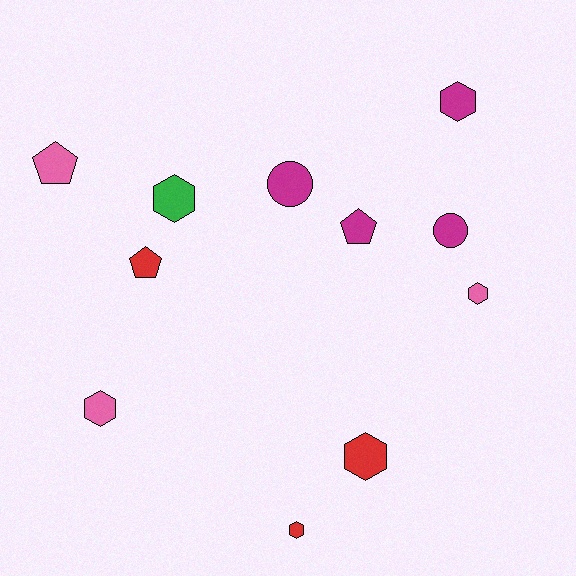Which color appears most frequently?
Magenta, with 4 objects.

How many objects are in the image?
There are 11 objects.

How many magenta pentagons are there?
There is 1 magenta pentagon.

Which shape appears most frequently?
Hexagon, with 6 objects.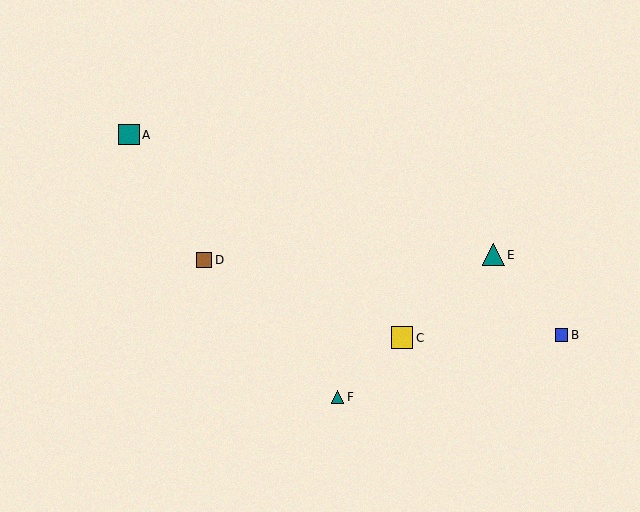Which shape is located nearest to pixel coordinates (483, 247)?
The teal triangle (labeled E) at (493, 255) is nearest to that location.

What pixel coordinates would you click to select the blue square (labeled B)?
Click at (562, 335) to select the blue square B.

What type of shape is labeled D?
Shape D is a brown square.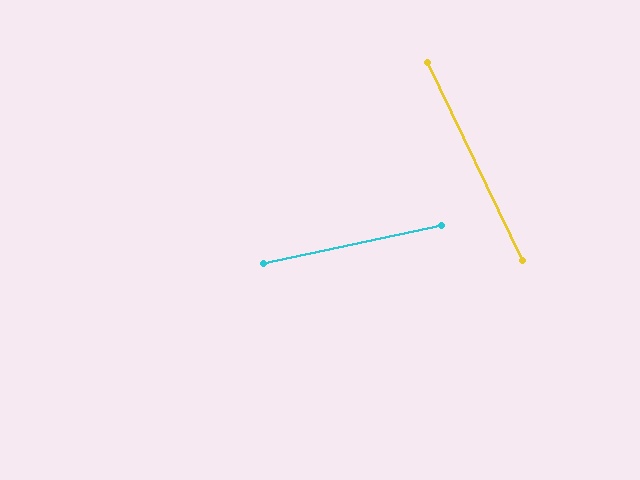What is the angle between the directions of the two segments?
Approximately 77 degrees.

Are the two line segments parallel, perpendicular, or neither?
Neither parallel nor perpendicular — they differ by about 77°.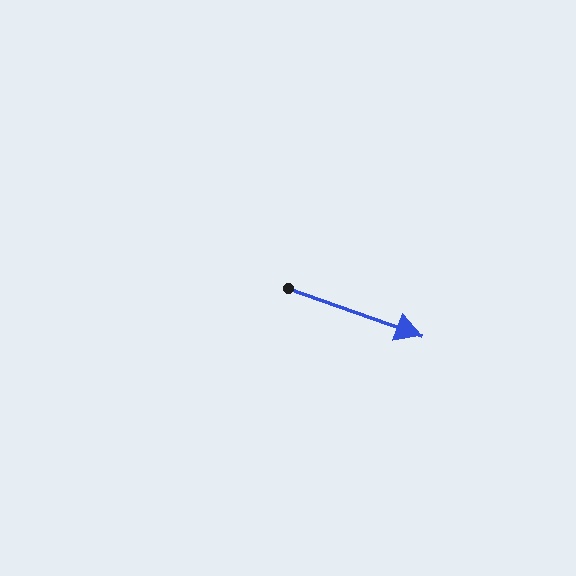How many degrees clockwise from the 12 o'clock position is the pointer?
Approximately 109 degrees.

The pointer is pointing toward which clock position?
Roughly 4 o'clock.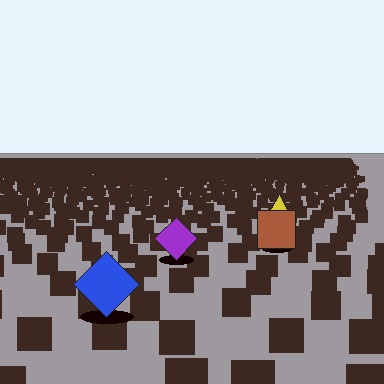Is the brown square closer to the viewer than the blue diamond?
No. The blue diamond is closer — you can tell from the texture gradient: the ground texture is coarser near it.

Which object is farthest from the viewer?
The yellow triangle is farthest from the viewer. It appears smaller and the ground texture around it is denser.